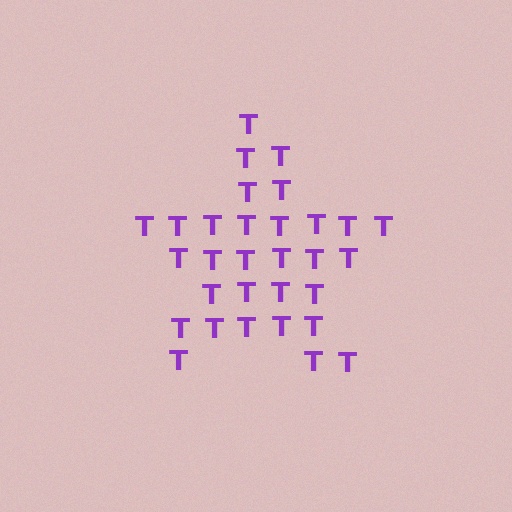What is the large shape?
The large shape is a star.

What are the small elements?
The small elements are letter T's.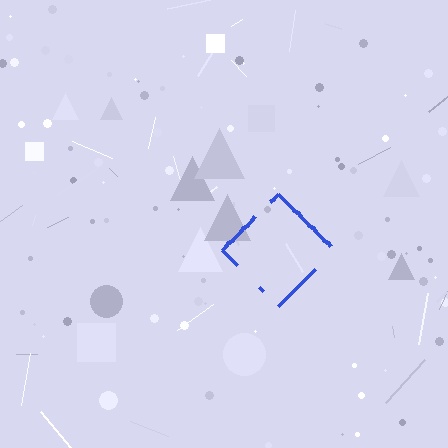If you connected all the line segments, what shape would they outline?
They would outline a diamond.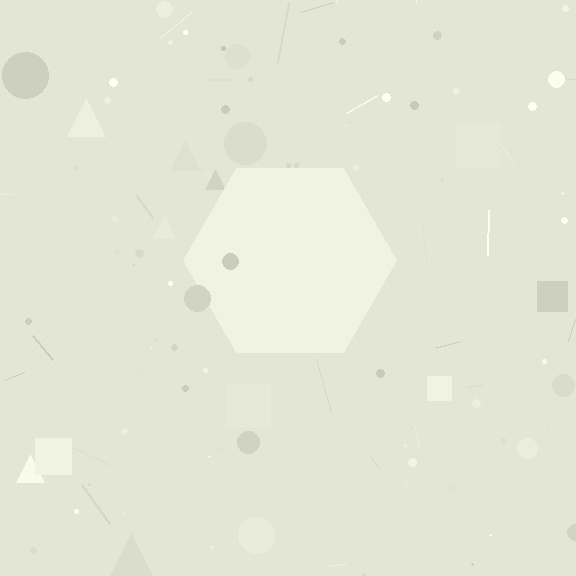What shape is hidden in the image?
A hexagon is hidden in the image.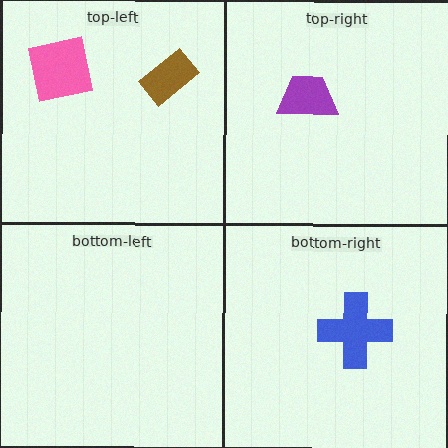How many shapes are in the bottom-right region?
1.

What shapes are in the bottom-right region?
The blue cross.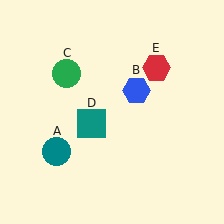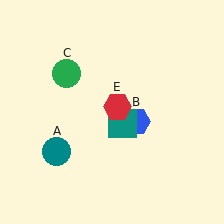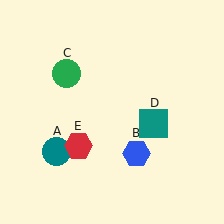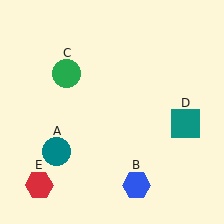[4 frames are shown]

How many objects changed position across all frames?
3 objects changed position: blue hexagon (object B), teal square (object D), red hexagon (object E).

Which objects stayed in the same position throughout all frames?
Teal circle (object A) and green circle (object C) remained stationary.